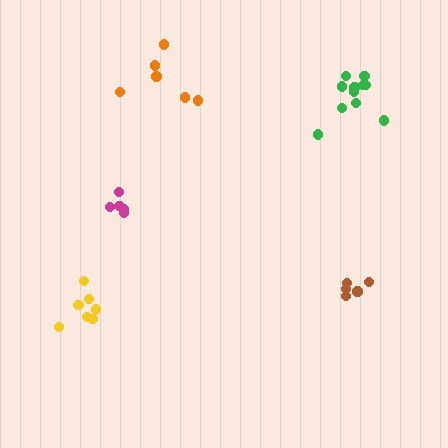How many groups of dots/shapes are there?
There are 5 groups.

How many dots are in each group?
Group 1: 5 dots, Group 2: 11 dots, Group 3: 7 dots, Group 4: 6 dots, Group 5: 5 dots (34 total).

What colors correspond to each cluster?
The clusters are colored: magenta, green, yellow, orange, brown.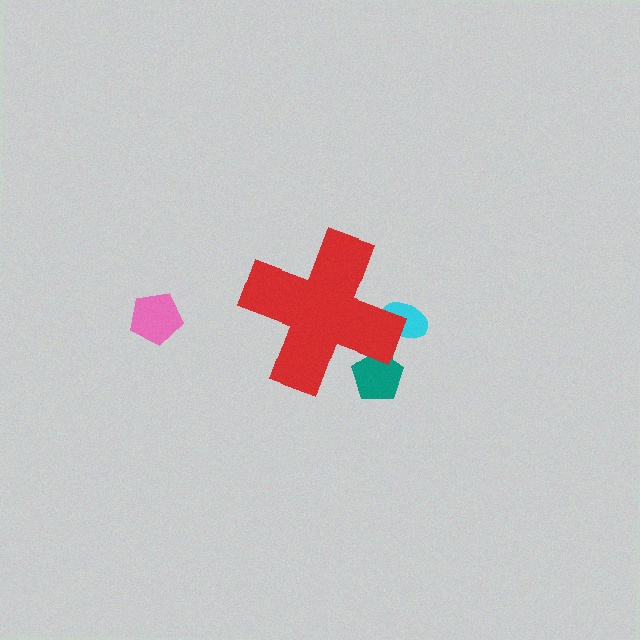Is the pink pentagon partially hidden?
No, the pink pentagon is fully visible.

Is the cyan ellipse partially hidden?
Yes, the cyan ellipse is partially hidden behind the red cross.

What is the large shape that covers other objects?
A red cross.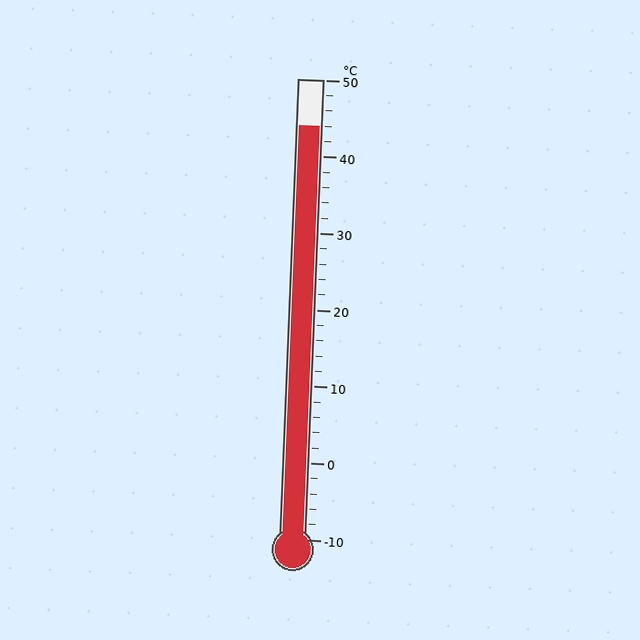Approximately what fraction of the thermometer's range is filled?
The thermometer is filled to approximately 90% of its range.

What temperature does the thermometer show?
The thermometer shows approximately 44°C.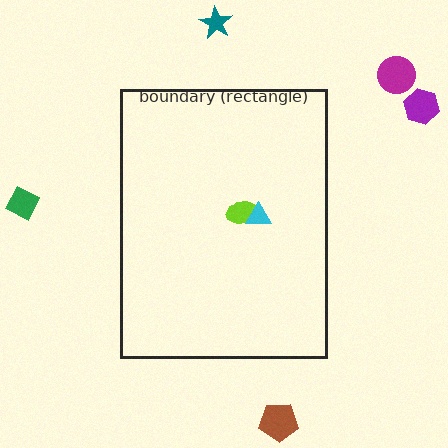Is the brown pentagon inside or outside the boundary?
Outside.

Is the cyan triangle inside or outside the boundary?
Inside.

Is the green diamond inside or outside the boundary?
Outside.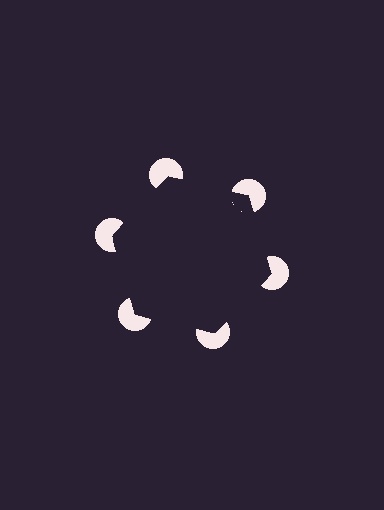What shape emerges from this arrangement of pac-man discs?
An illusory hexagon — its edges are inferred from the aligned wedge cuts in the pac-man discs, not physically drawn.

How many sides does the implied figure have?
6 sides.